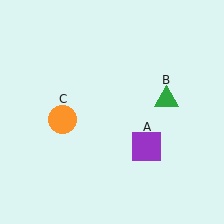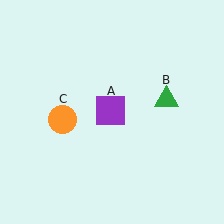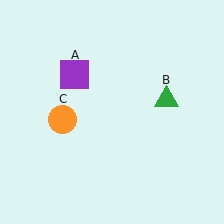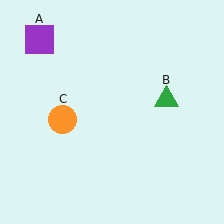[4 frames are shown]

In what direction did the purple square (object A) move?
The purple square (object A) moved up and to the left.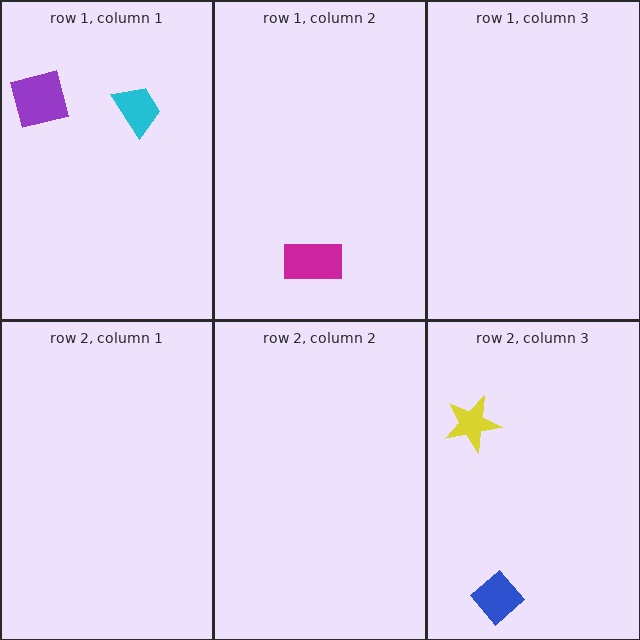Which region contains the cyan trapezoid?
The row 1, column 1 region.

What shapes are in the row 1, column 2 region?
The magenta rectangle.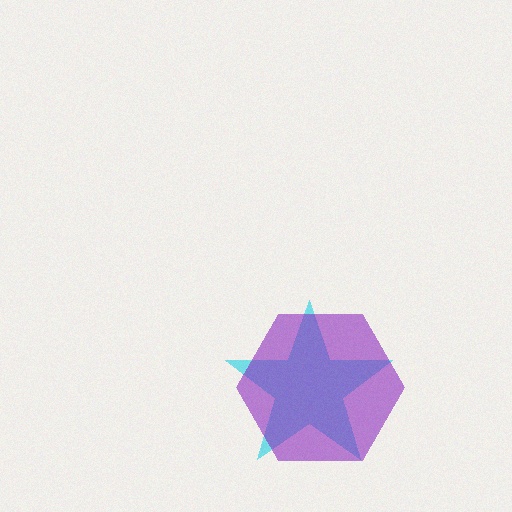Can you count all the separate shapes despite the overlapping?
Yes, there are 2 separate shapes.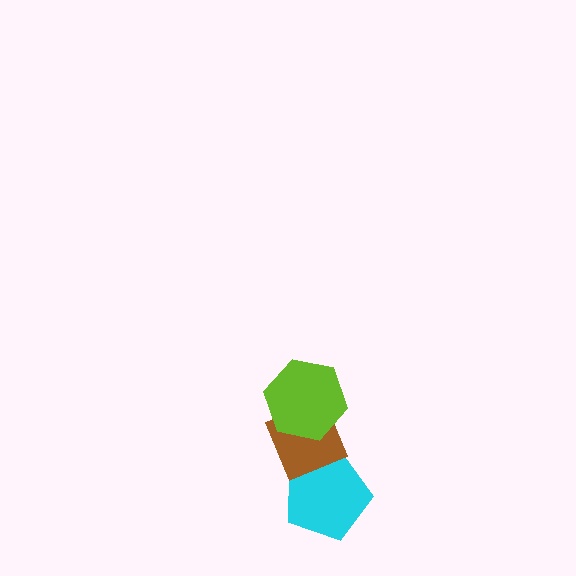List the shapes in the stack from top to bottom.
From top to bottom: the lime hexagon, the brown diamond, the cyan pentagon.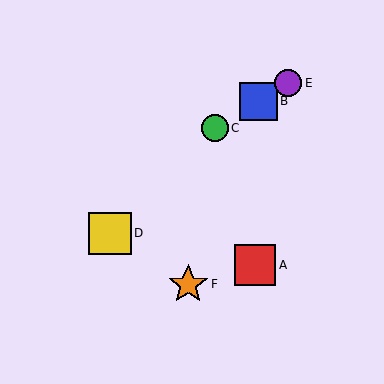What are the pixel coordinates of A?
Object A is at (255, 265).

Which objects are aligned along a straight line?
Objects B, C, E are aligned along a straight line.